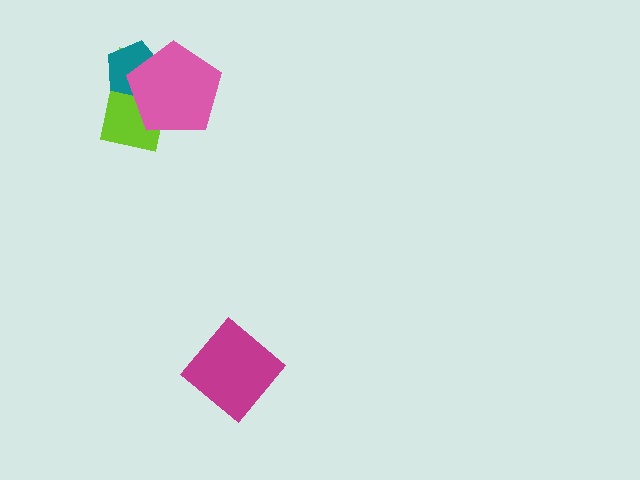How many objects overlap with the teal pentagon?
2 objects overlap with the teal pentagon.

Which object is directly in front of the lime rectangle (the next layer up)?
The teal pentagon is directly in front of the lime rectangle.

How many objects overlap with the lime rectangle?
2 objects overlap with the lime rectangle.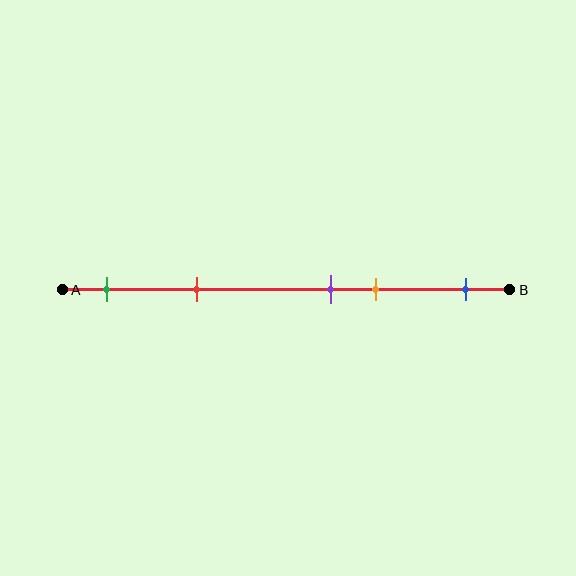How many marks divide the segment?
There are 5 marks dividing the segment.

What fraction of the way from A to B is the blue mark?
The blue mark is approximately 90% (0.9) of the way from A to B.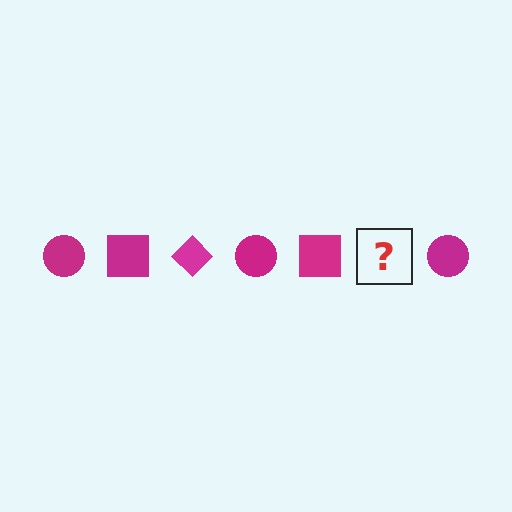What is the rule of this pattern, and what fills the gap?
The rule is that the pattern cycles through circle, square, diamond shapes in magenta. The gap should be filled with a magenta diamond.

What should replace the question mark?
The question mark should be replaced with a magenta diamond.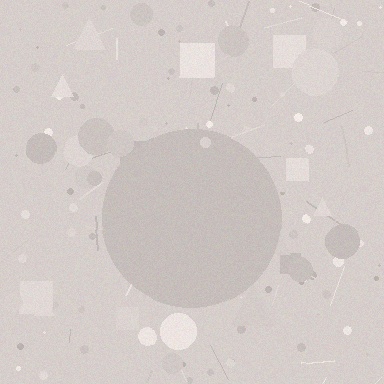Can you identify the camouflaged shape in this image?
The camouflaged shape is a circle.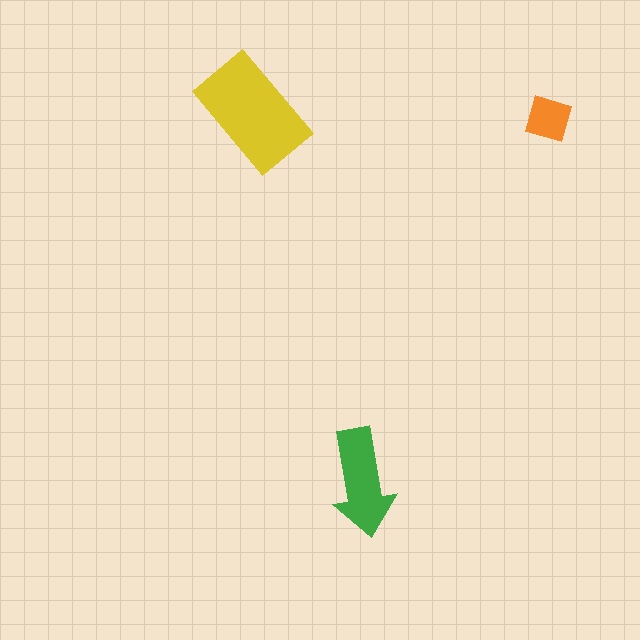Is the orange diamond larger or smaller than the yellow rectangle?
Smaller.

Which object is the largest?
The yellow rectangle.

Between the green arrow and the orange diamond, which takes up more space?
The green arrow.